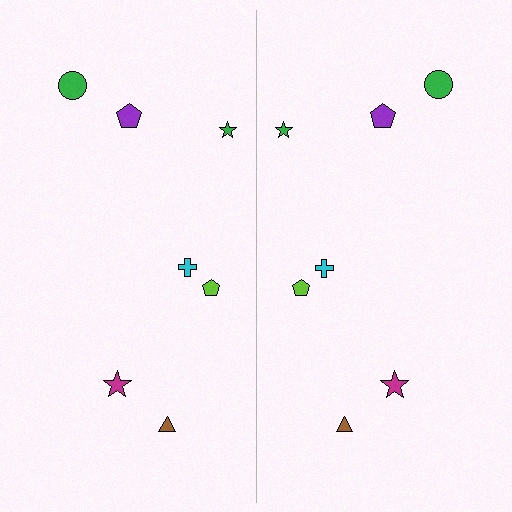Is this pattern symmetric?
Yes, this pattern has bilateral (reflection) symmetry.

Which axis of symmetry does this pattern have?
The pattern has a vertical axis of symmetry running through the center of the image.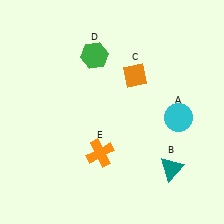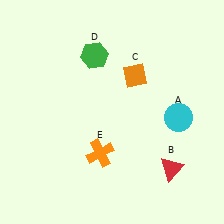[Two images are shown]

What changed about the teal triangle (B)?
In Image 1, B is teal. In Image 2, it changed to red.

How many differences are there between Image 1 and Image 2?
There is 1 difference between the two images.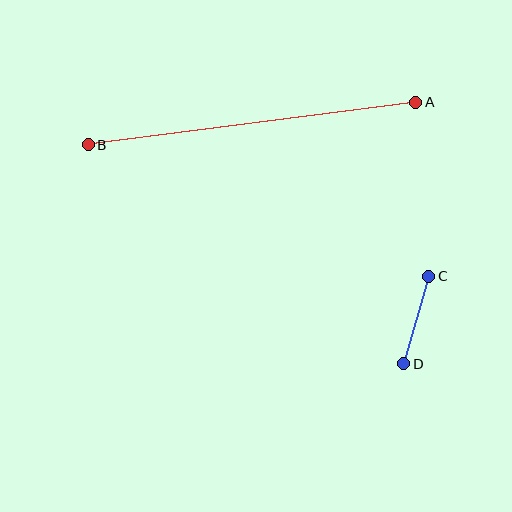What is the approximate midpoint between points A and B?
The midpoint is at approximately (252, 123) pixels.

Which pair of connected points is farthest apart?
Points A and B are farthest apart.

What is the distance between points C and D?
The distance is approximately 91 pixels.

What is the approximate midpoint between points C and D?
The midpoint is at approximately (416, 320) pixels.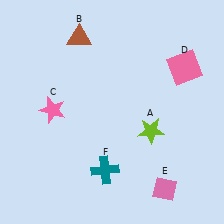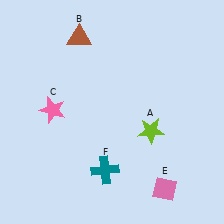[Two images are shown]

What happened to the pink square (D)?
The pink square (D) was removed in Image 2. It was in the top-right area of Image 1.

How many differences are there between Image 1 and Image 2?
There is 1 difference between the two images.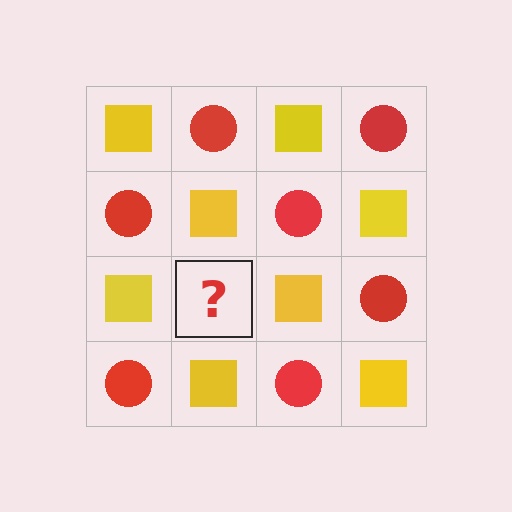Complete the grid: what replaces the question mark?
The question mark should be replaced with a red circle.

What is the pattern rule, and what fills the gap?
The rule is that it alternates yellow square and red circle in a checkerboard pattern. The gap should be filled with a red circle.